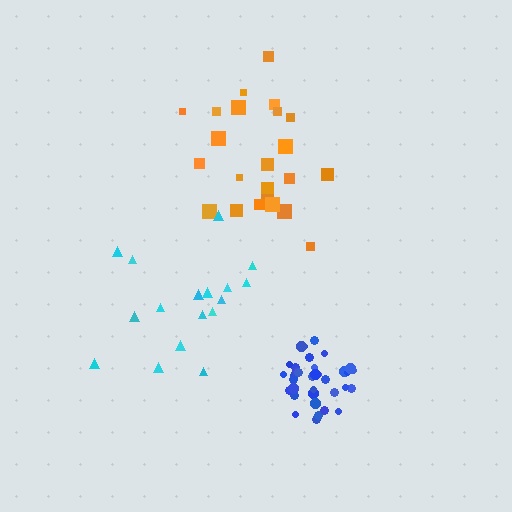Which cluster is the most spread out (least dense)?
Cyan.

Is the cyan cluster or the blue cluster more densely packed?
Blue.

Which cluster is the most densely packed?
Blue.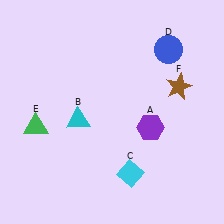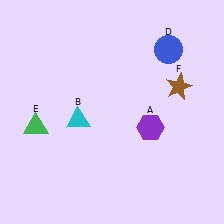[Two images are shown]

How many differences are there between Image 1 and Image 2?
There is 1 difference between the two images.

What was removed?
The cyan diamond (C) was removed in Image 2.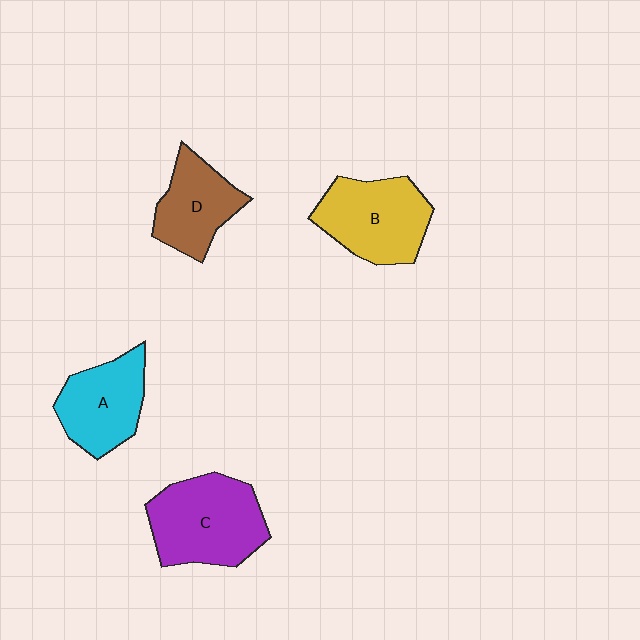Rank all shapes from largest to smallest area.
From largest to smallest: C (purple), B (yellow), A (cyan), D (brown).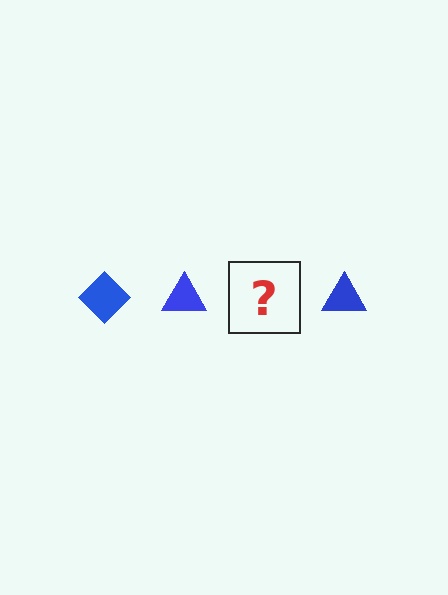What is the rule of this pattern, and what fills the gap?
The rule is that the pattern cycles through diamond, triangle shapes in blue. The gap should be filled with a blue diamond.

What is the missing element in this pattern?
The missing element is a blue diamond.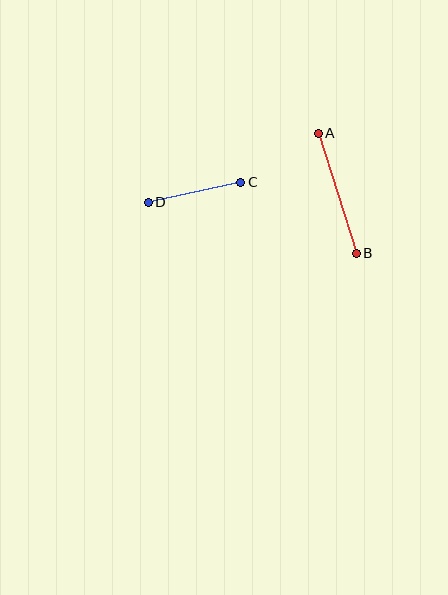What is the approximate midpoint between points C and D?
The midpoint is at approximately (195, 192) pixels.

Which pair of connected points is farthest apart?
Points A and B are farthest apart.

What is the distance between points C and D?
The distance is approximately 94 pixels.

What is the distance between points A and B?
The distance is approximately 126 pixels.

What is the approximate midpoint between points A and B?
The midpoint is at approximately (337, 193) pixels.